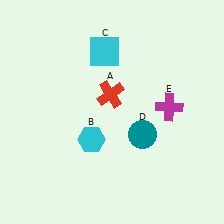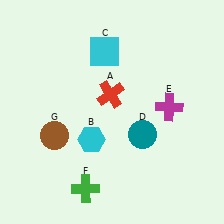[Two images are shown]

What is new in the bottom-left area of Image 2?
A brown circle (G) was added in the bottom-left area of Image 2.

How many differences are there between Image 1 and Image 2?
There are 2 differences between the two images.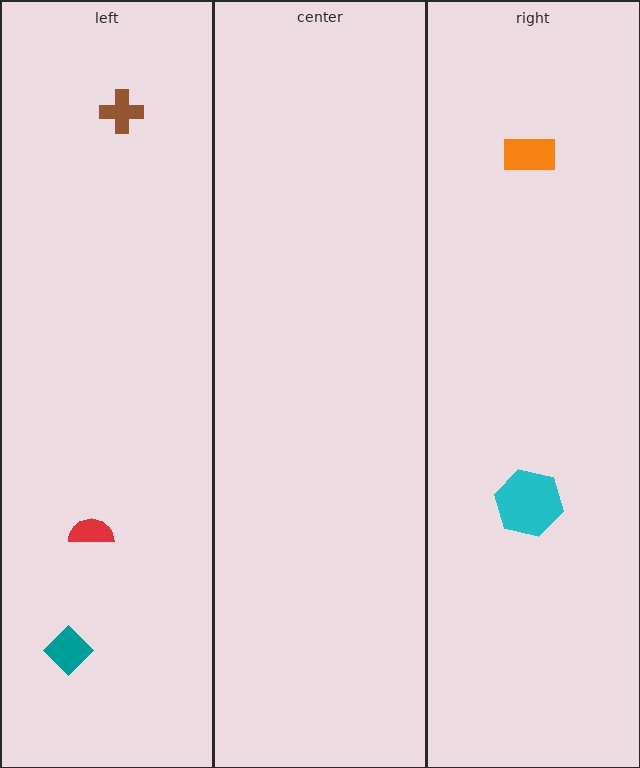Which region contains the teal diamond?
The left region.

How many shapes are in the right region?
2.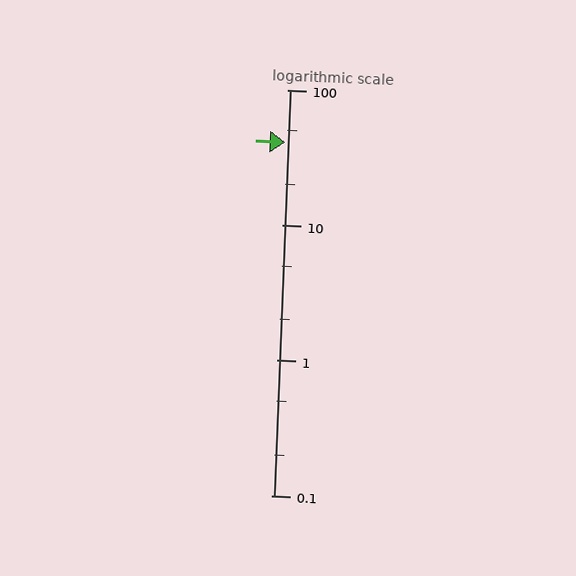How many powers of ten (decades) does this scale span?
The scale spans 3 decades, from 0.1 to 100.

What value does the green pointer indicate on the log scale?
The pointer indicates approximately 41.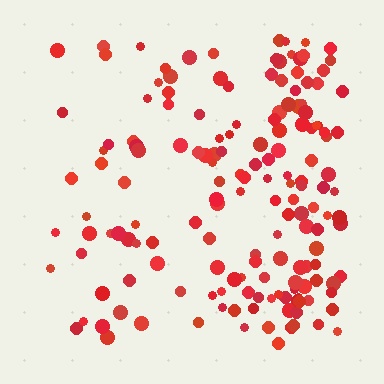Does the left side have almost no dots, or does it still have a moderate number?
Still a moderate number, just noticeably fewer than the right.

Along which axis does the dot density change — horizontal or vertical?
Horizontal.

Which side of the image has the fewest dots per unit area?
The left.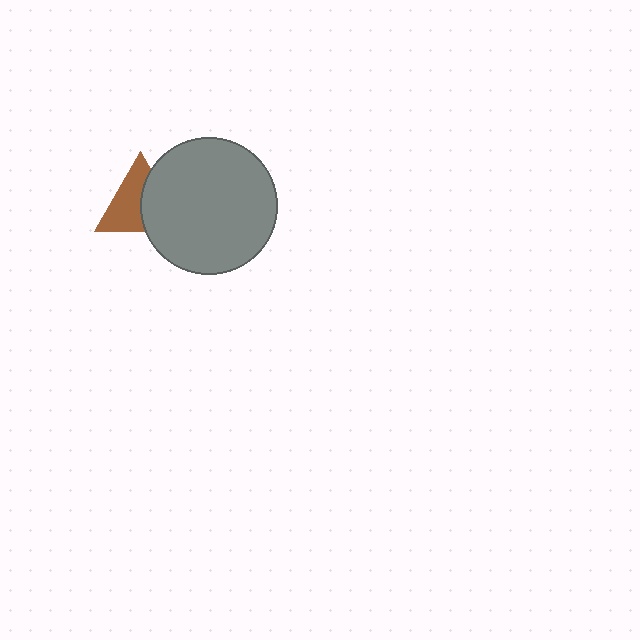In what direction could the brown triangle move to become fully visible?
The brown triangle could move left. That would shift it out from behind the gray circle entirely.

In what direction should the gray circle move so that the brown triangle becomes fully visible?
The gray circle should move right. That is the shortest direction to clear the overlap and leave the brown triangle fully visible.